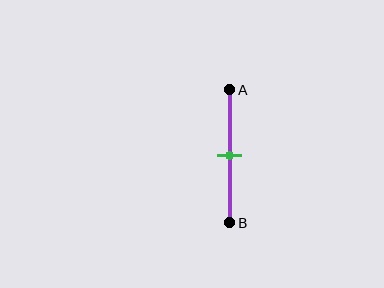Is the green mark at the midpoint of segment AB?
Yes, the mark is approximately at the midpoint.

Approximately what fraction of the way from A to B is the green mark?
The green mark is approximately 50% of the way from A to B.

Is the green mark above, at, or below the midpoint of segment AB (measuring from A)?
The green mark is approximately at the midpoint of segment AB.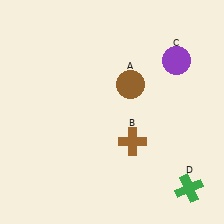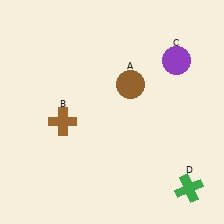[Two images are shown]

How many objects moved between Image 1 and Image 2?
1 object moved between the two images.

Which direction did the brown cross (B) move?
The brown cross (B) moved left.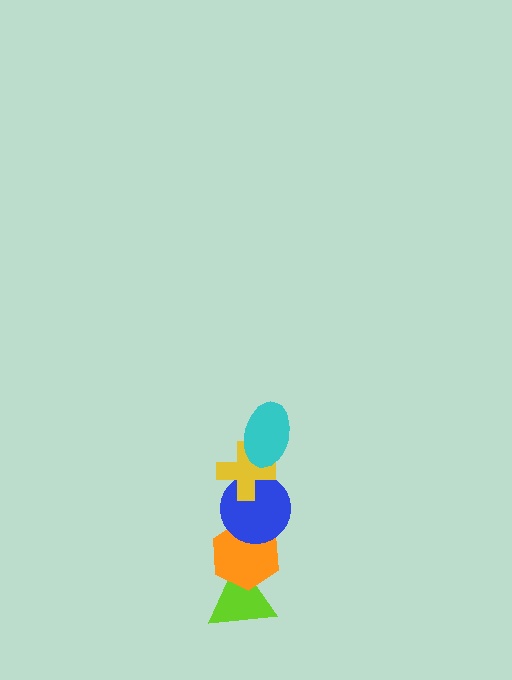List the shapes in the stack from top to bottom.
From top to bottom: the cyan ellipse, the yellow cross, the blue circle, the orange hexagon, the lime triangle.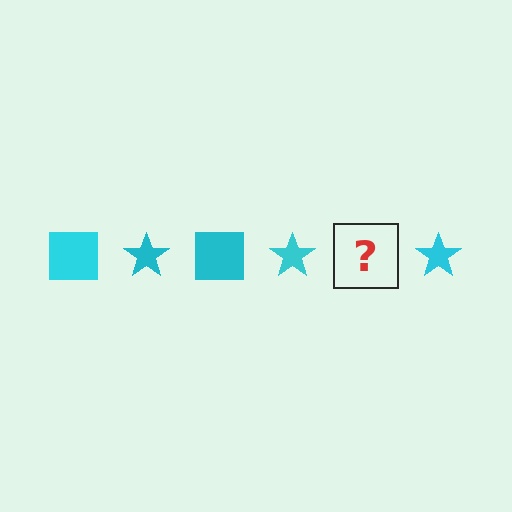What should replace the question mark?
The question mark should be replaced with a cyan square.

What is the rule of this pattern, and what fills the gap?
The rule is that the pattern cycles through square, star shapes in cyan. The gap should be filled with a cyan square.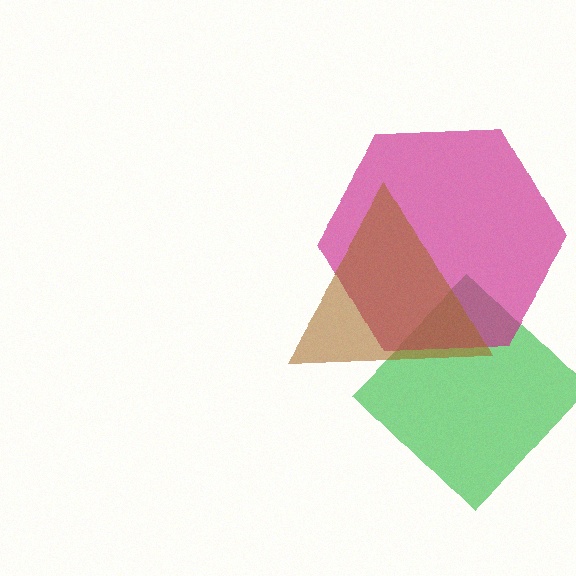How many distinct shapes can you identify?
There are 3 distinct shapes: a green diamond, a magenta hexagon, a brown triangle.